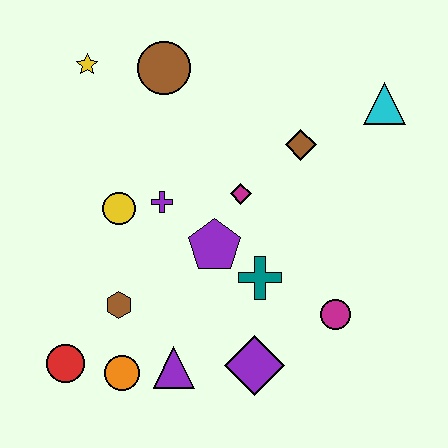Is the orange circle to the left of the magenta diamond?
Yes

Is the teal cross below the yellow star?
Yes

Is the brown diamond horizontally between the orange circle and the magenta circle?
Yes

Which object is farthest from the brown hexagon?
The cyan triangle is farthest from the brown hexagon.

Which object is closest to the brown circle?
The yellow star is closest to the brown circle.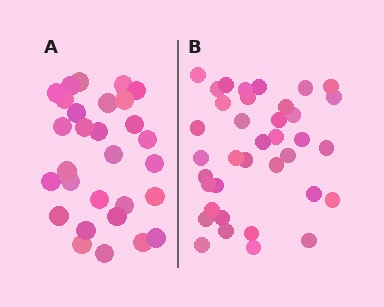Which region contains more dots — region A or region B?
Region B (the right region) has more dots.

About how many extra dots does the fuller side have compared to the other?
Region B has roughly 8 or so more dots than region A.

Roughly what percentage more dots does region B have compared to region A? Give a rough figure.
About 30% more.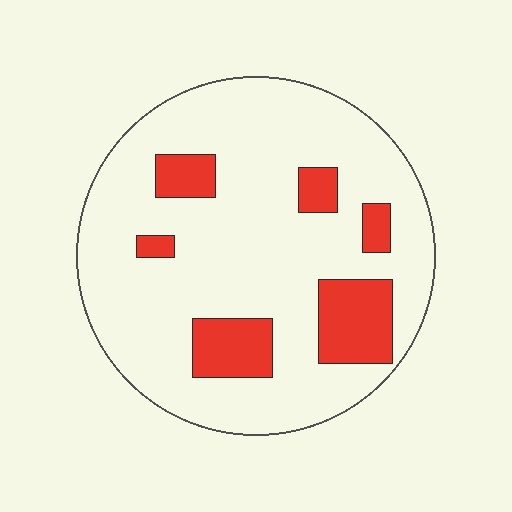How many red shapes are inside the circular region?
6.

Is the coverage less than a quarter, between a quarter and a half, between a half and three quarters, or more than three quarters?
Less than a quarter.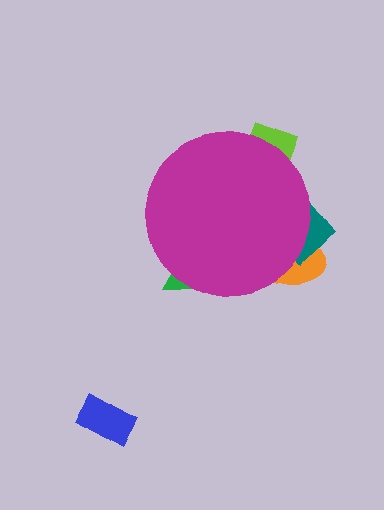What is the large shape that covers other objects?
A magenta circle.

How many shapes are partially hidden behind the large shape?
4 shapes are partially hidden.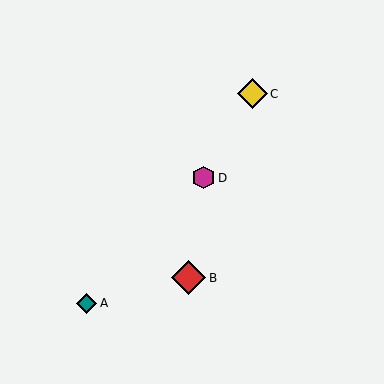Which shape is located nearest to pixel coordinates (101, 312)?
The teal diamond (labeled A) at (87, 303) is nearest to that location.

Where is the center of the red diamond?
The center of the red diamond is at (189, 278).